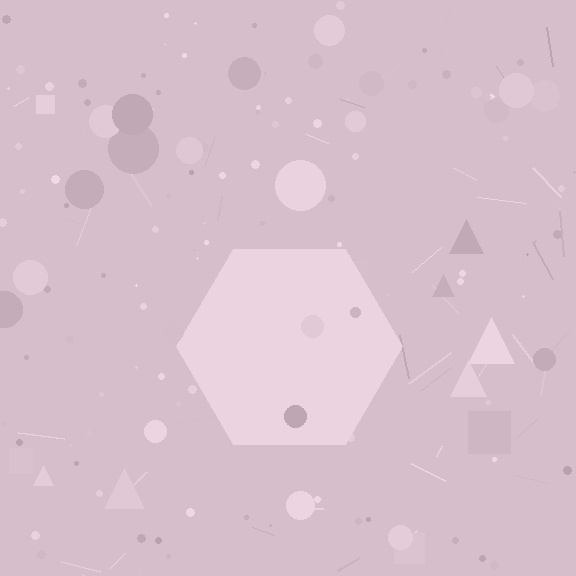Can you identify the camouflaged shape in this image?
The camouflaged shape is a hexagon.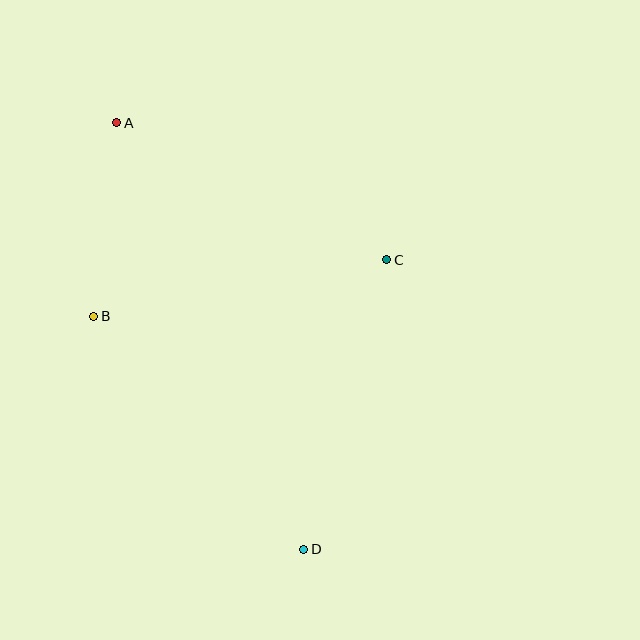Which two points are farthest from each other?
Points A and D are farthest from each other.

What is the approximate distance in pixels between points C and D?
The distance between C and D is approximately 301 pixels.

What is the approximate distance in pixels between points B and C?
The distance between B and C is approximately 298 pixels.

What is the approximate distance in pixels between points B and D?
The distance between B and D is approximately 313 pixels.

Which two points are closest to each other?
Points A and B are closest to each other.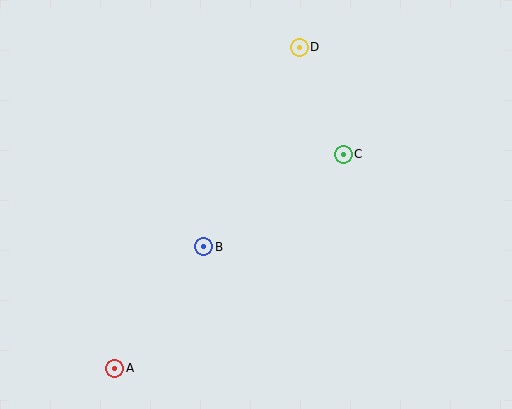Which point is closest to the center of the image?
Point B at (204, 247) is closest to the center.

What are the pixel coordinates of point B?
Point B is at (204, 247).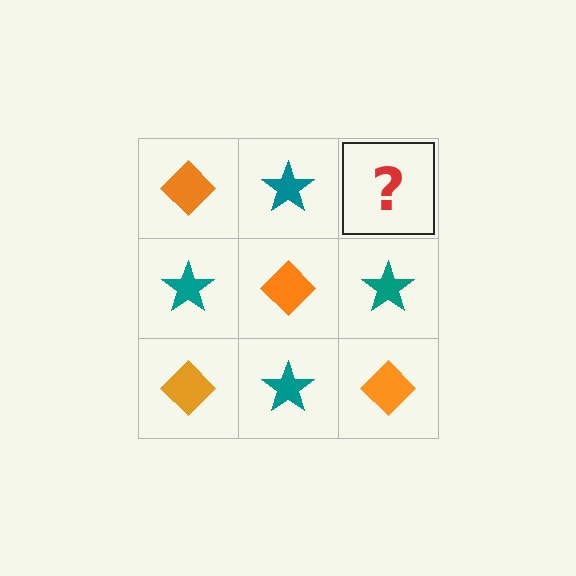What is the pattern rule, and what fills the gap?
The rule is that it alternates orange diamond and teal star in a checkerboard pattern. The gap should be filled with an orange diamond.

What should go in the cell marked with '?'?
The missing cell should contain an orange diamond.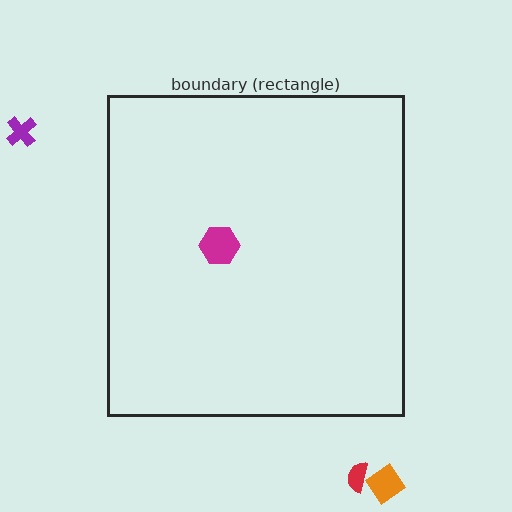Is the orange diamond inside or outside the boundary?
Outside.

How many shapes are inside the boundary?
1 inside, 3 outside.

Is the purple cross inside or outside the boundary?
Outside.